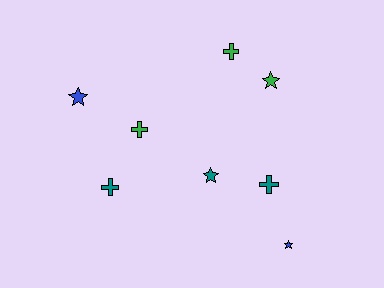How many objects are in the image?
There are 8 objects.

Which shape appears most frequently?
Cross, with 4 objects.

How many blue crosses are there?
There are no blue crosses.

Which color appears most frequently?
Green, with 3 objects.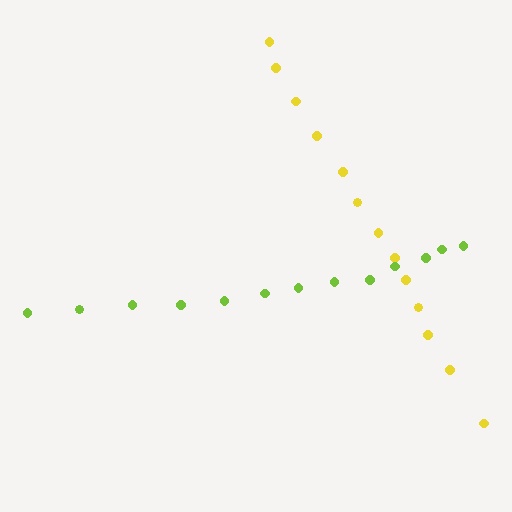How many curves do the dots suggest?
There are 2 distinct paths.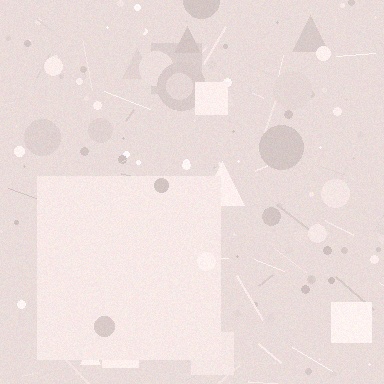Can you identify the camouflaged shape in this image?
The camouflaged shape is a square.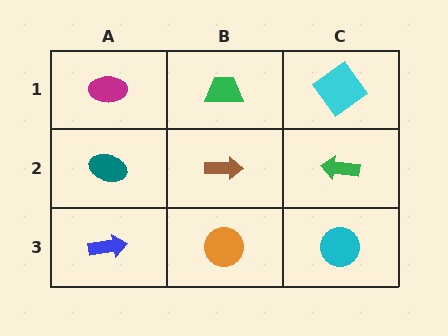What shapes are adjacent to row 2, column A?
A magenta ellipse (row 1, column A), a blue arrow (row 3, column A), a brown arrow (row 2, column B).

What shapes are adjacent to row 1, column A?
A teal ellipse (row 2, column A), a green trapezoid (row 1, column B).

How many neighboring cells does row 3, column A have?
2.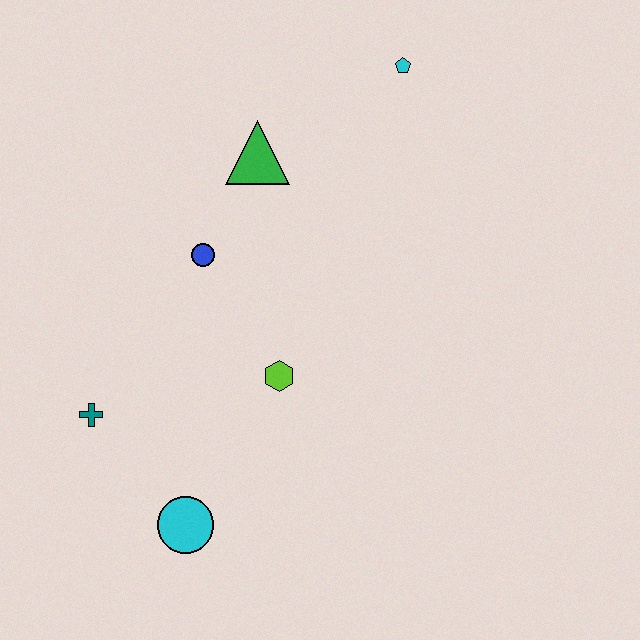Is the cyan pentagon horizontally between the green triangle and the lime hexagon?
No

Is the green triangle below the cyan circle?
No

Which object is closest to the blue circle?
The green triangle is closest to the blue circle.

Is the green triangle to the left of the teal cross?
No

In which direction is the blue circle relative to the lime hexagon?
The blue circle is above the lime hexagon.